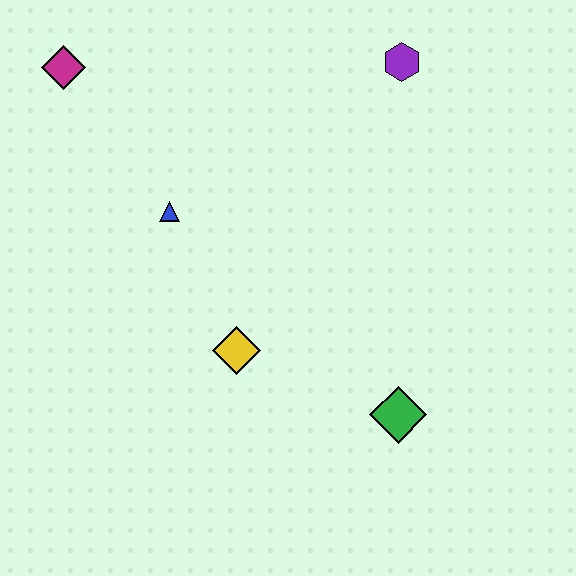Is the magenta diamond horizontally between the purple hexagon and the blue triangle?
No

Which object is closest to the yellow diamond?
The blue triangle is closest to the yellow diamond.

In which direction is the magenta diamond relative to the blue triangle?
The magenta diamond is above the blue triangle.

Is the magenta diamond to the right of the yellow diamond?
No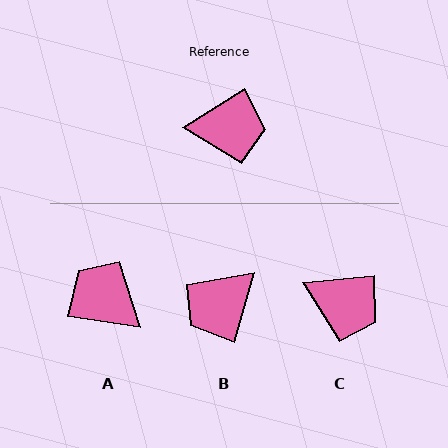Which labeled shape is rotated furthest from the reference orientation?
A, about 139 degrees away.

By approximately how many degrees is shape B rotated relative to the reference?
Approximately 138 degrees clockwise.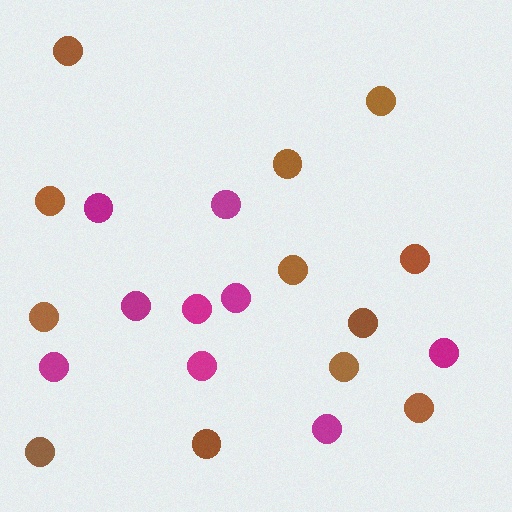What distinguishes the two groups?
There are 2 groups: one group of magenta circles (9) and one group of brown circles (12).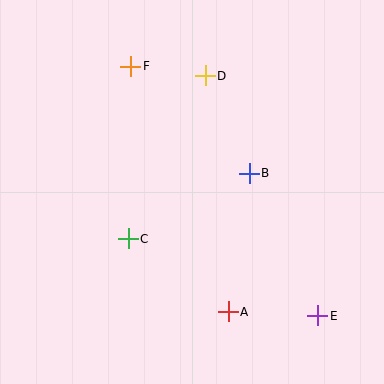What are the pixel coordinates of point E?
Point E is at (318, 316).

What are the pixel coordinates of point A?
Point A is at (228, 312).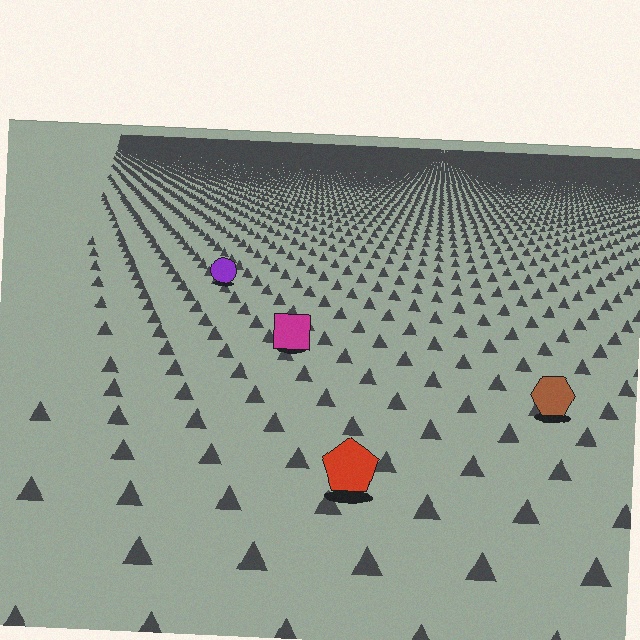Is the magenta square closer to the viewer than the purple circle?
Yes. The magenta square is closer — you can tell from the texture gradient: the ground texture is coarser near it.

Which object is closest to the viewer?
The red pentagon is closest. The texture marks near it are larger and more spread out.